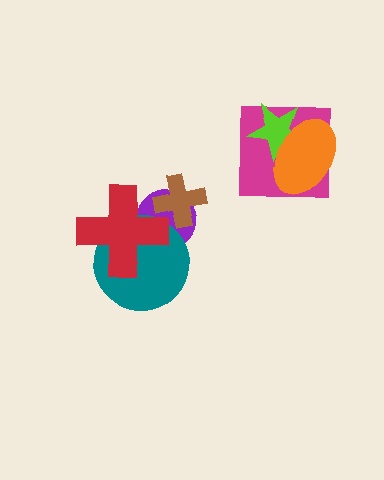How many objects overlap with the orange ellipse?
2 objects overlap with the orange ellipse.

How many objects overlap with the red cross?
3 objects overlap with the red cross.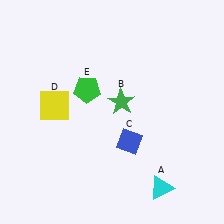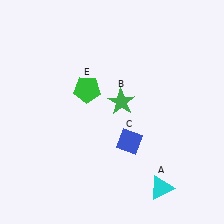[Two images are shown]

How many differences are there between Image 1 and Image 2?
There is 1 difference between the two images.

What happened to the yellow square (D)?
The yellow square (D) was removed in Image 2. It was in the top-left area of Image 1.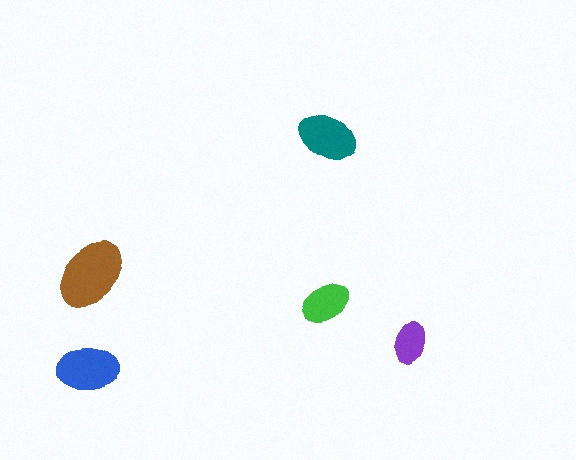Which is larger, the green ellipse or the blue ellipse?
The blue one.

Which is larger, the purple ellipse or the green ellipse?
The green one.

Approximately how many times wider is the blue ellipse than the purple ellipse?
About 1.5 times wider.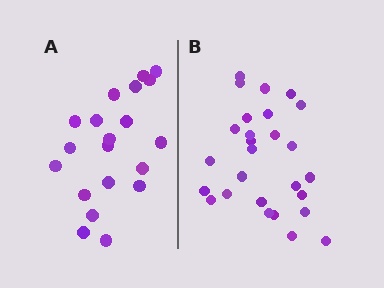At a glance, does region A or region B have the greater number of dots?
Region B (the right region) has more dots.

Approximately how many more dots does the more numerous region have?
Region B has roughly 8 or so more dots than region A.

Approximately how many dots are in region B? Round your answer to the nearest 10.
About 30 dots. (The exact count is 27, which rounds to 30.)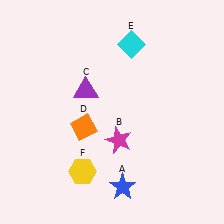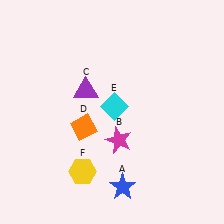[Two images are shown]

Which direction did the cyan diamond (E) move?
The cyan diamond (E) moved down.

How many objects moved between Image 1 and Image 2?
1 object moved between the two images.